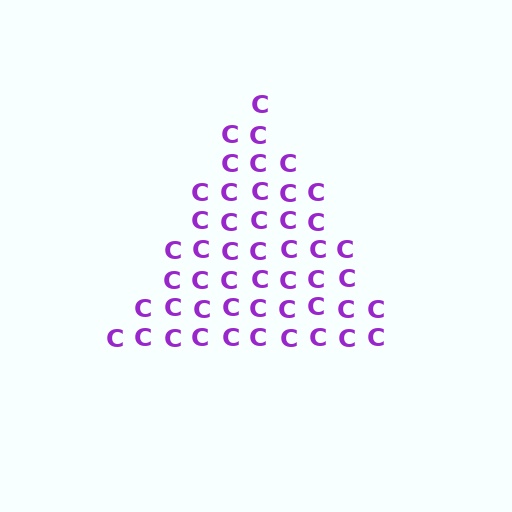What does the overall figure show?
The overall figure shows a triangle.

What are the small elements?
The small elements are letter C's.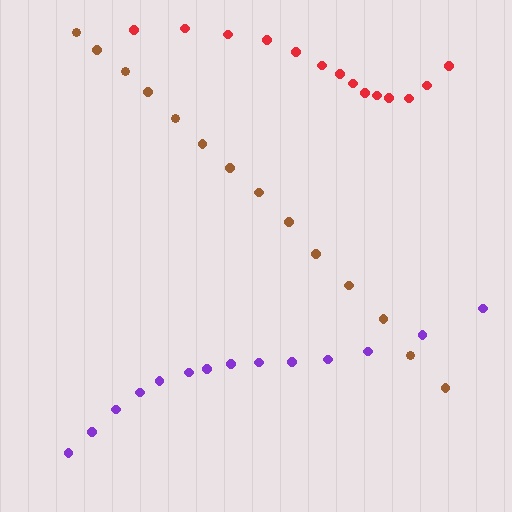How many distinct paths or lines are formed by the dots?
There are 3 distinct paths.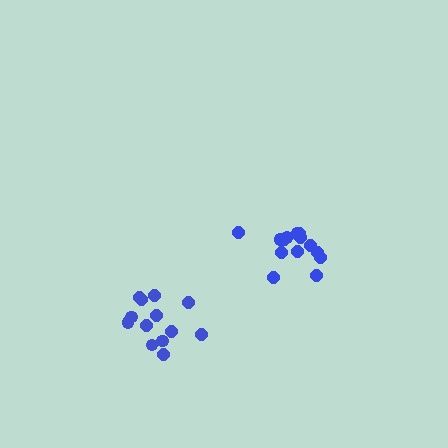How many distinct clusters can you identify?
There are 2 distinct clusters.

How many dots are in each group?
Group 1: 13 dots, Group 2: 14 dots (27 total).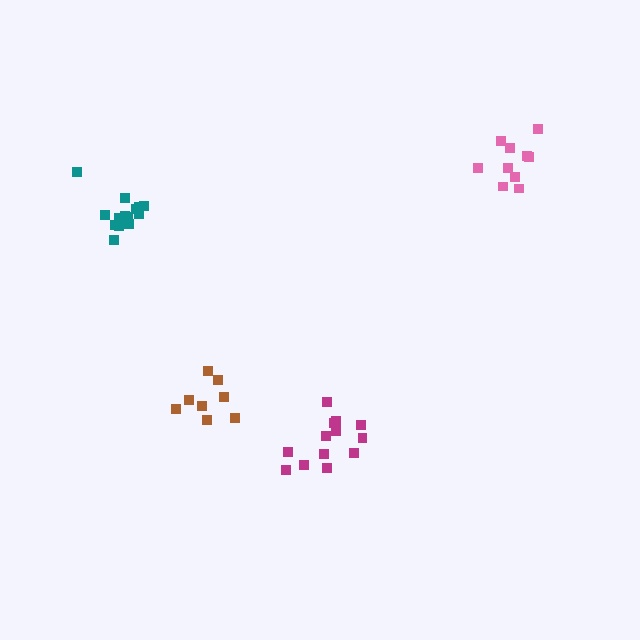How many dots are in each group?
Group 1: 14 dots, Group 2: 13 dots, Group 3: 8 dots, Group 4: 10 dots (45 total).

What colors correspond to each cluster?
The clusters are colored: teal, magenta, brown, pink.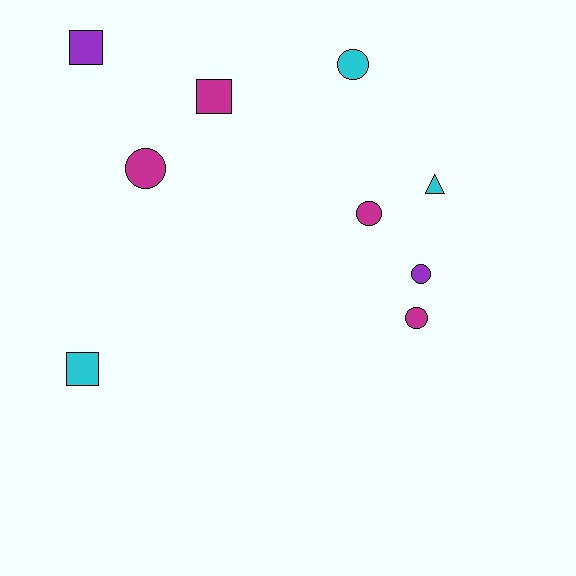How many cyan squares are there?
There is 1 cyan square.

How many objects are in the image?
There are 9 objects.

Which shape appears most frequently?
Circle, with 5 objects.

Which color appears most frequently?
Magenta, with 4 objects.